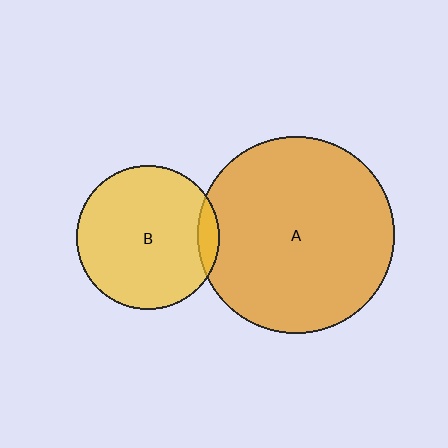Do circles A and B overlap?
Yes.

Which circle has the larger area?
Circle A (orange).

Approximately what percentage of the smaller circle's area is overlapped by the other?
Approximately 5%.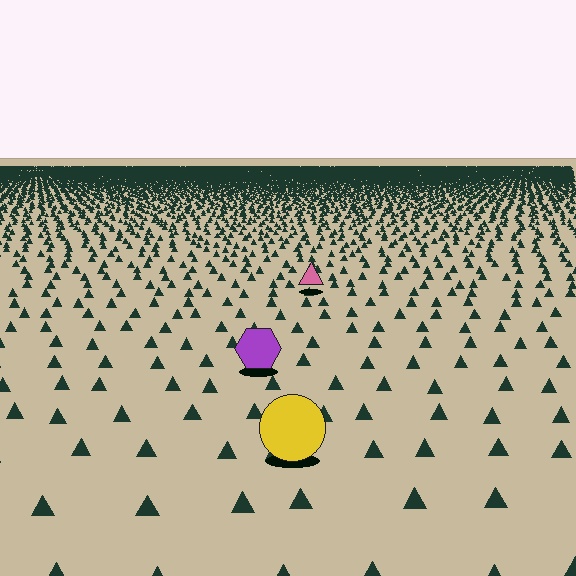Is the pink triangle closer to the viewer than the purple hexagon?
No. The purple hexagon is closer — you can tell from the texture gradient: the ground texture is coarser near it.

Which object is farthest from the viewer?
The pink triangle is farthest from the viewer. It appears smaller and the ground texture around it is denser.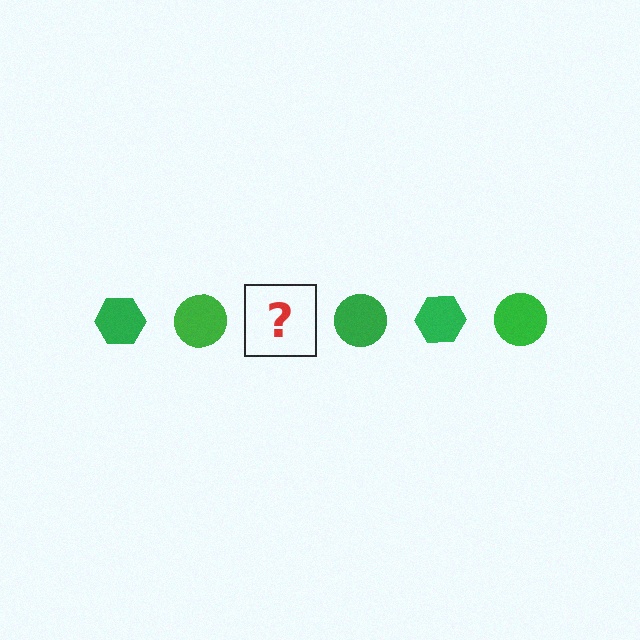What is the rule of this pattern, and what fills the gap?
The rule is that the pattern cycles through hexagon, circle shapes in green. The gap should be filled with a green hexagon.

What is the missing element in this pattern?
The missing element is a green hexagon.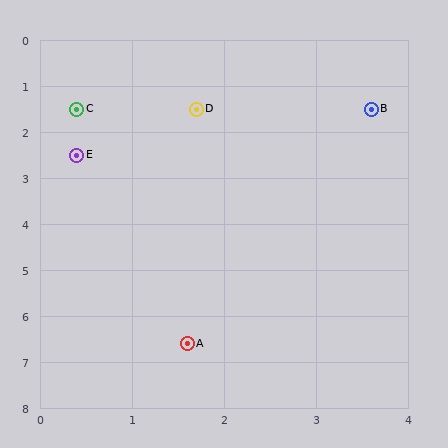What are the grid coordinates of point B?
Point B is at approximately (3.6, 1.5).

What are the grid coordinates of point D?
Point D is at approximately (1.7, 1.5).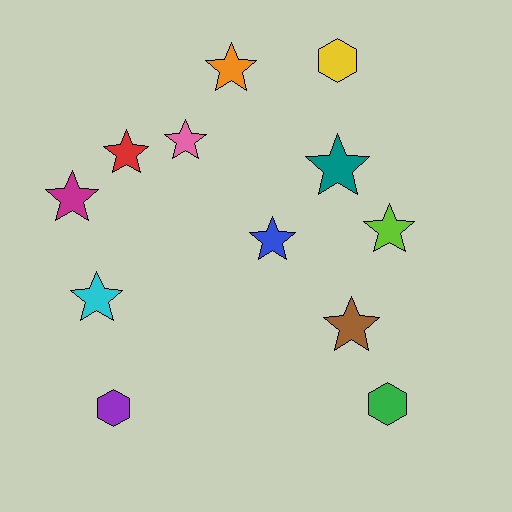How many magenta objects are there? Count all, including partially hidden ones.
There is 1 magenta object.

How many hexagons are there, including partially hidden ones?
There are 3 hexagons.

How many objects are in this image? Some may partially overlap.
There are 12 objects.